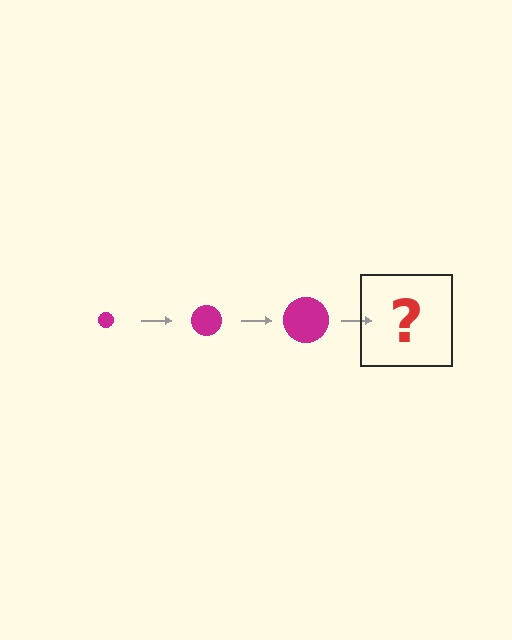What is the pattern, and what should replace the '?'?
The pattern is that the circle gets progressively larger each step. The '?' should be a magenta circle, larger than the previous one.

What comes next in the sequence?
The next element should be a magenta circle, larger than the previous one.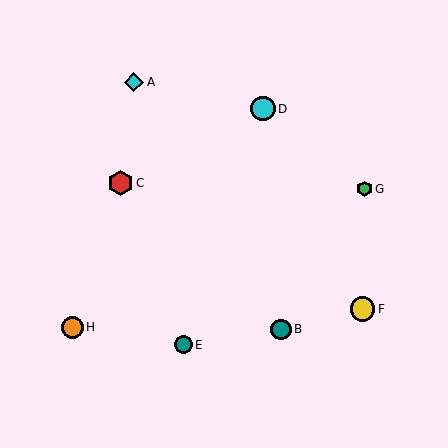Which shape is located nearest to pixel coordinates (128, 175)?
The red hexagon (labeled C) at (120, 183) is nearest to that location.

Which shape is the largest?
The cyan circle (labeled D) is the largest.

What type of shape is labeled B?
Shape B is a teal circle.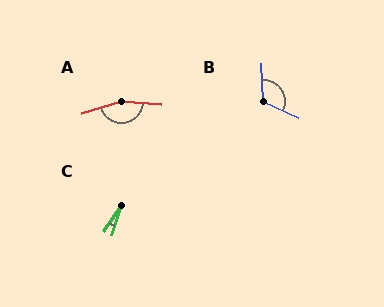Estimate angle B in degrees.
Approximately 116 degrees.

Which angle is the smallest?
C, at approximately 16 degrees.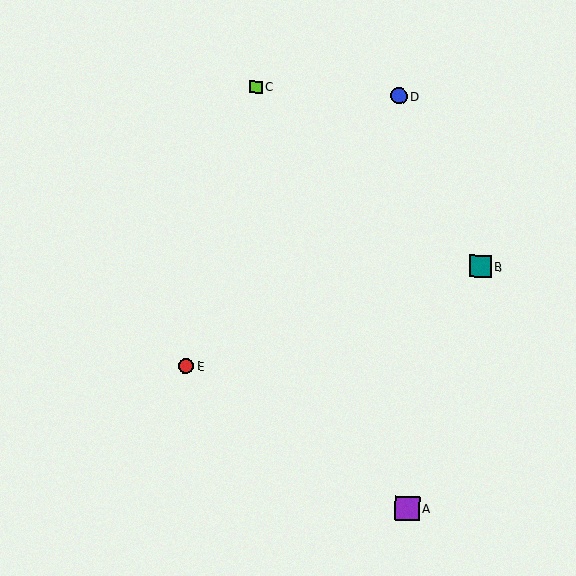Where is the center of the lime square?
The center of the lime square is at (256, 87).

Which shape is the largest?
The purple square (labeled A) is the largest.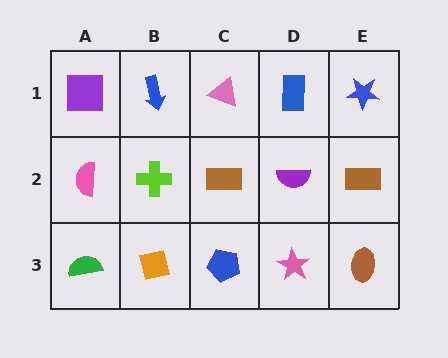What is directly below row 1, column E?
A brown rectangle.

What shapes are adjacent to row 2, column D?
A blue rectangle (row 1, column D), a pink star (row 3, column D), a brown rectangle (row 2, column C), a brown rectangle (row 2, column E).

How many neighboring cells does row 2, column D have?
4.